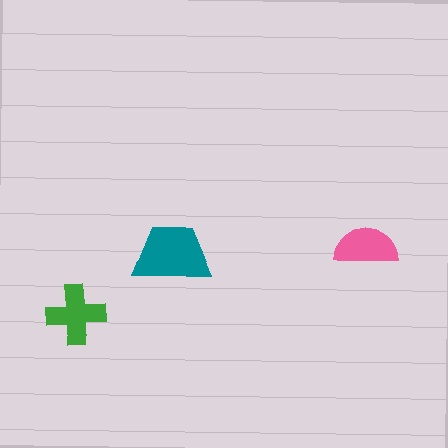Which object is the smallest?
The pink semicircle.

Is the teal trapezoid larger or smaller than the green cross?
Larger.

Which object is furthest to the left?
The green cross is leftmost.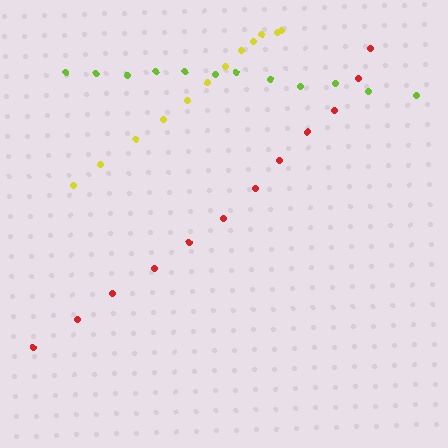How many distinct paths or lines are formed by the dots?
There are 3 distinct paths.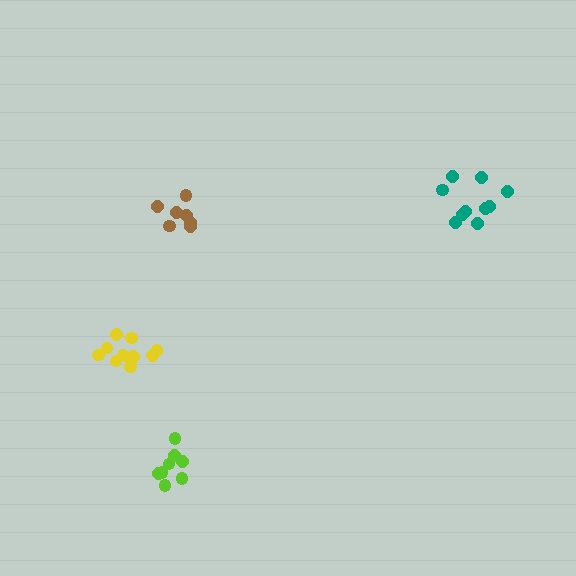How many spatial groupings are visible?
There are 4 spatial groupings.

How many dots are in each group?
Group 1: 12 dots, Group 2: 10 dots, Group 3: 8 dots, Group 4: 7 dots (37 total).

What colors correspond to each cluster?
The clusters are colored: yellow, teal, lime, brown.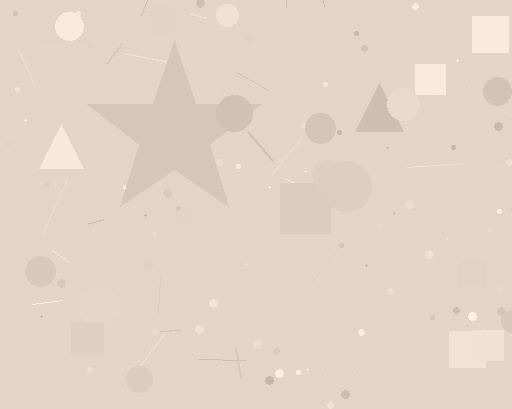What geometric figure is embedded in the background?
A star is embedded in the background.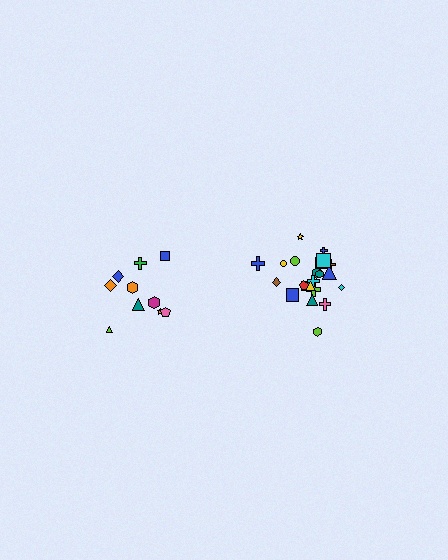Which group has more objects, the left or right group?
The right group.